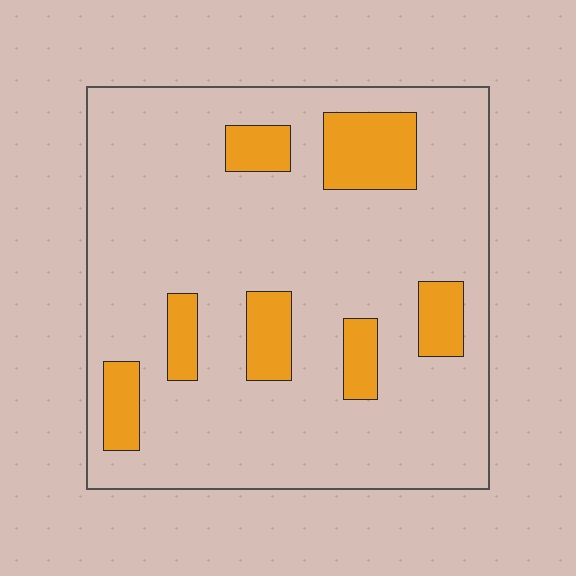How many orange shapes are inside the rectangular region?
7.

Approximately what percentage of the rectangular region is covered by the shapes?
Approximately 15%.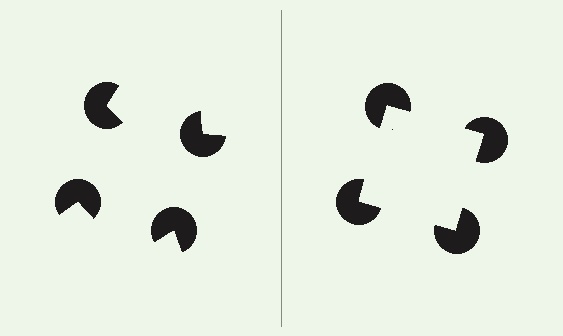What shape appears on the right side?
An illusory square.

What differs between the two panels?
The pac-man discs are positioned identically on both sides; only the wedge orientations differ. On the right they align to a square; on the left they are misaligned.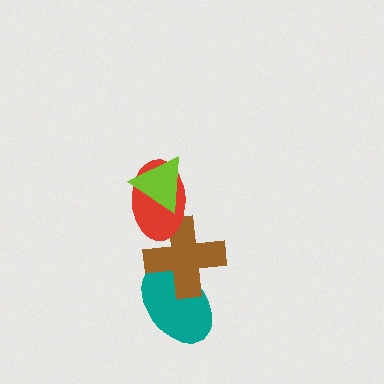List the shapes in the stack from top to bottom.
From top to bottom: the lime triangle, the red ellipse, the brown cross, the teal ellipse.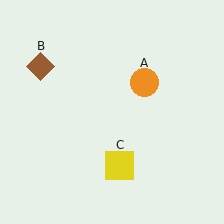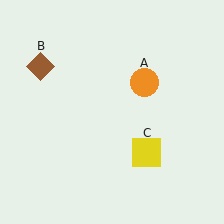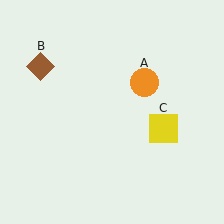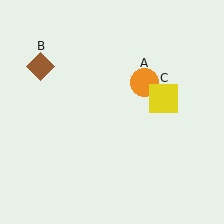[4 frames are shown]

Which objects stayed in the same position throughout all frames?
Orange circle (object A) and brown diamond (object B) remained stationary.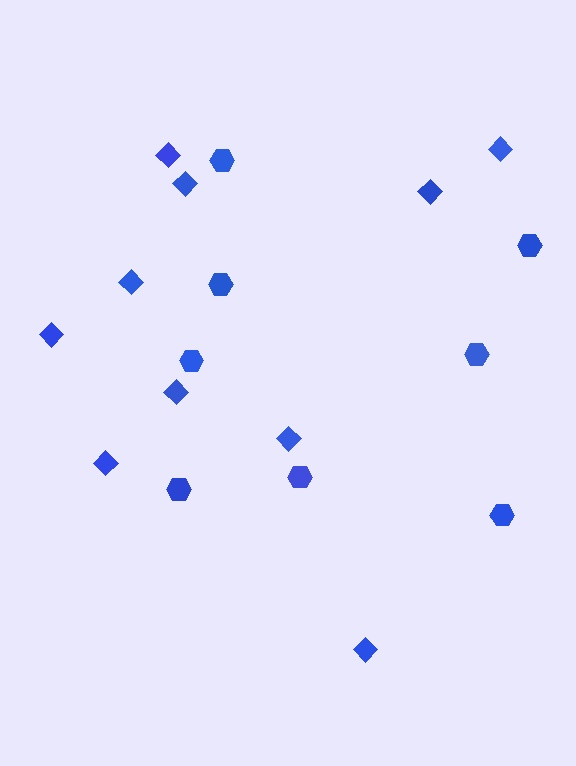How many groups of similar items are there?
There are 2 groups: one group of hexagons (8) and one group of diamonds (10).